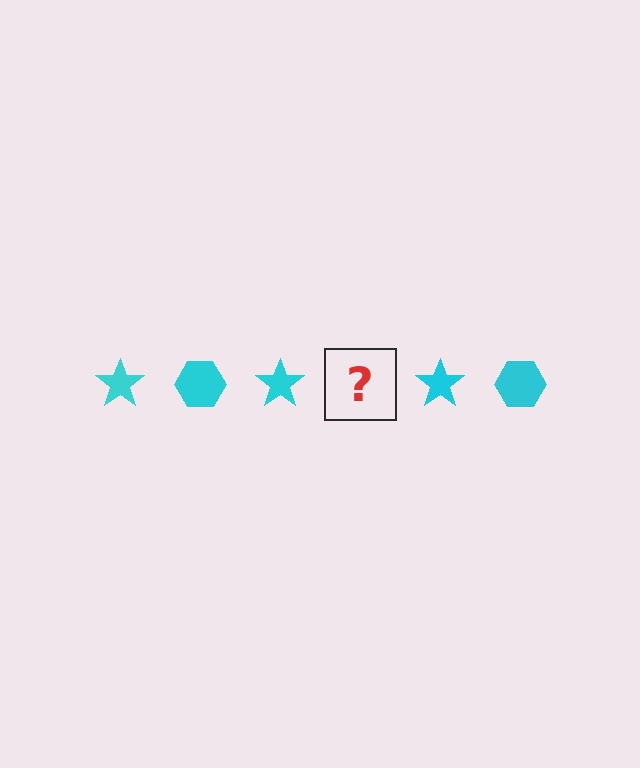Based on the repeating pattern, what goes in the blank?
The blank should be a cyan hexagon.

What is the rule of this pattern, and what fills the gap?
The rule is that the pattern cycles through star, hexagon shapes in cyan. The gap should be filled with a cyan hexagon.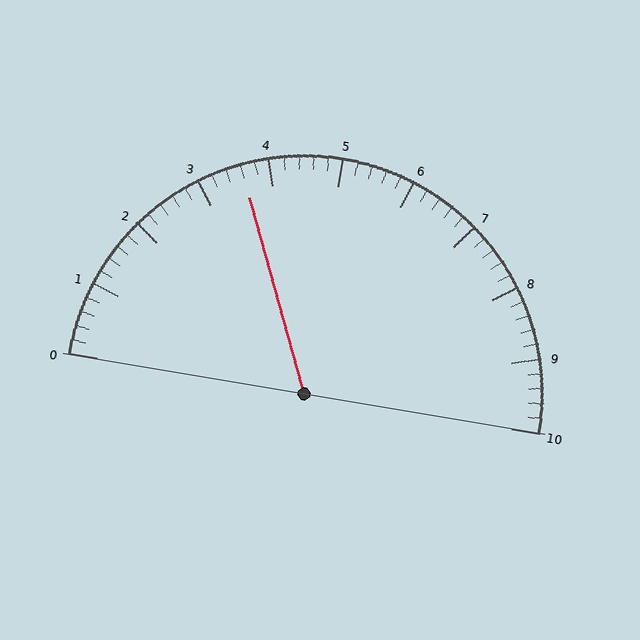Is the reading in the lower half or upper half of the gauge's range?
The reading is in the lower half of the range (0 to 10).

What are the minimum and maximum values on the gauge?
The gauge ranges from 0 to 10.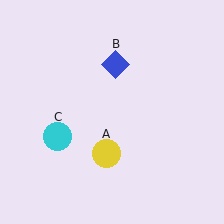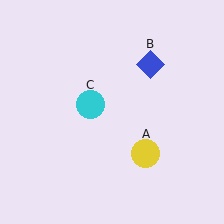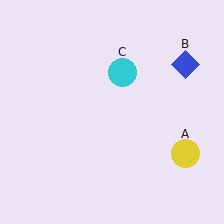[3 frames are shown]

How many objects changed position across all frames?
3 objects changed position: yellow circle (object A), blue diamond (object B), cyan circle (object C).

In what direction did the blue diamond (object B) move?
The blue diamond (object B) moved right.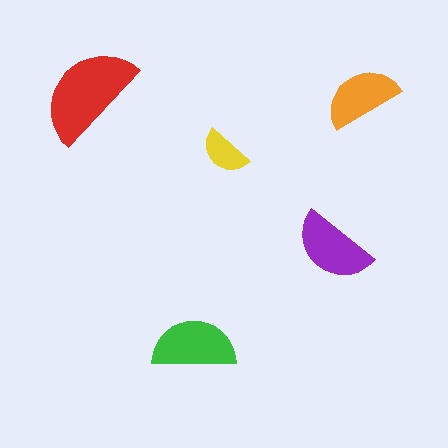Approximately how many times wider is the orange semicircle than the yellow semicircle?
About 1.5 times wider.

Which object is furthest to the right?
The orange semicircle is rightmost.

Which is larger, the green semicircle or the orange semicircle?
The green one.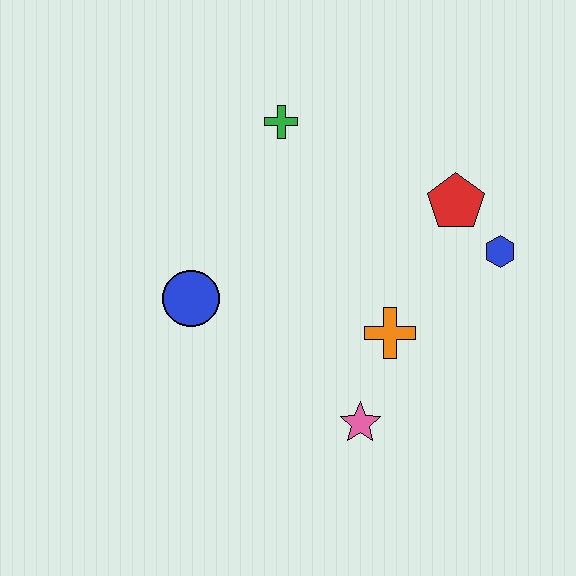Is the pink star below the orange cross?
Yes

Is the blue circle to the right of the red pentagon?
No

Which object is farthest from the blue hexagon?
The blue circle is farthest from the blue hexagon.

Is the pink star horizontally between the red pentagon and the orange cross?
No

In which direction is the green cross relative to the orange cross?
The green cross is above the orange cross.